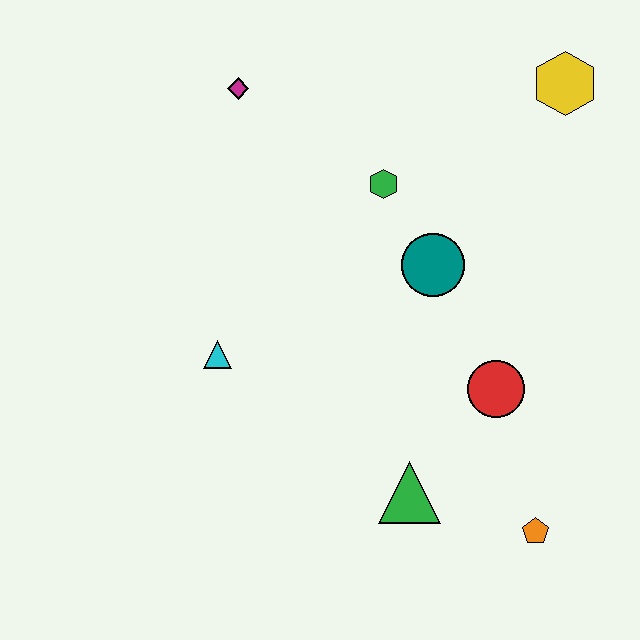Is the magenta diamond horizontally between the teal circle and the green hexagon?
No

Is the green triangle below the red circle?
Yes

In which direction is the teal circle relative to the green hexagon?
The teal circle is below the green hexagon.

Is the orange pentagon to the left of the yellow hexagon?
Yes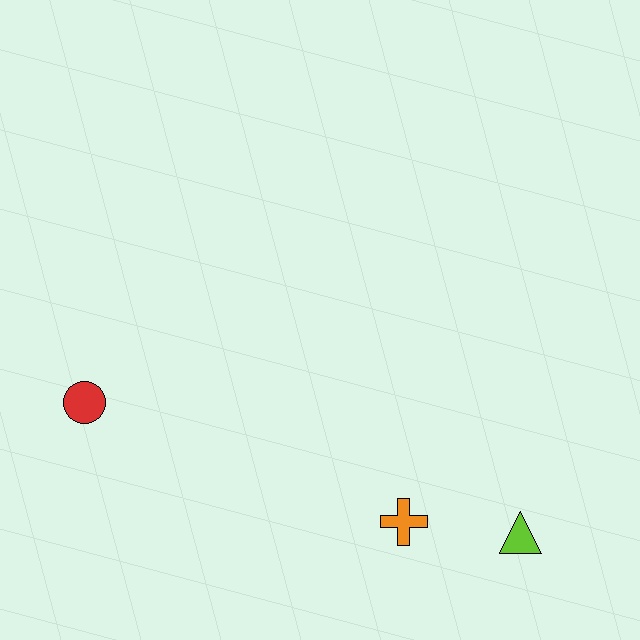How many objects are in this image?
There are 3 objects.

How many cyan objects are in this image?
There are no cyan objects.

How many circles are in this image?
There is 1 circle.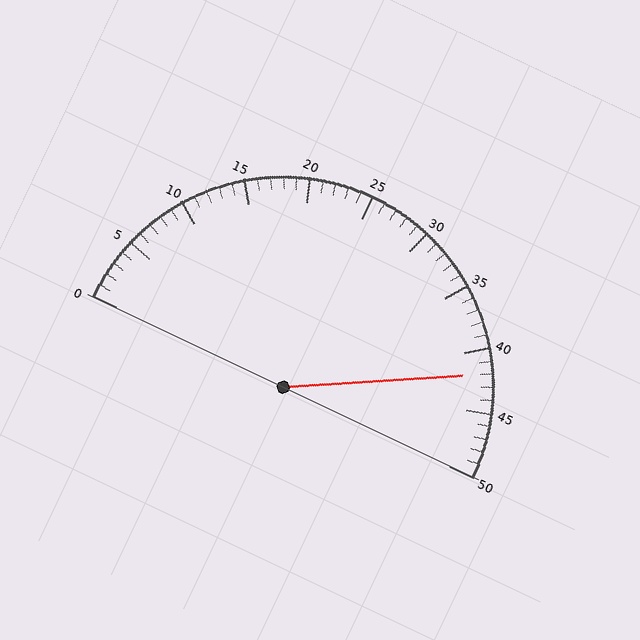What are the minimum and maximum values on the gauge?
The gauge ranges from 0 to 50.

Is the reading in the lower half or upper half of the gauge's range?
The reading is in the upper half of the range (0 to 50).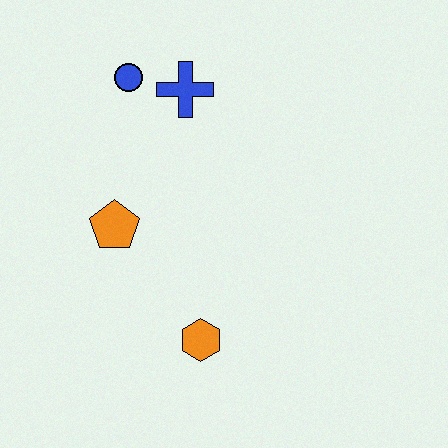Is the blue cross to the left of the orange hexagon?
Yes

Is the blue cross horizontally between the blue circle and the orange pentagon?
No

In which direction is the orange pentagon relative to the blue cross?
The orange pentagon is below the blue cross.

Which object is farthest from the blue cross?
The orange hexagon is farthest from the blue cross.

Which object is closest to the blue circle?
The blue cross is closest to the blue circle.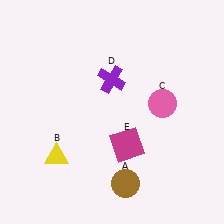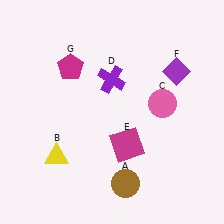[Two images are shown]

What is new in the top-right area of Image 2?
A purple diamond (F) was added in the top-right area of Image 2.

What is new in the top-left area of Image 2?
A magenta pentagon (G) was added in the top-left area of Image 2.